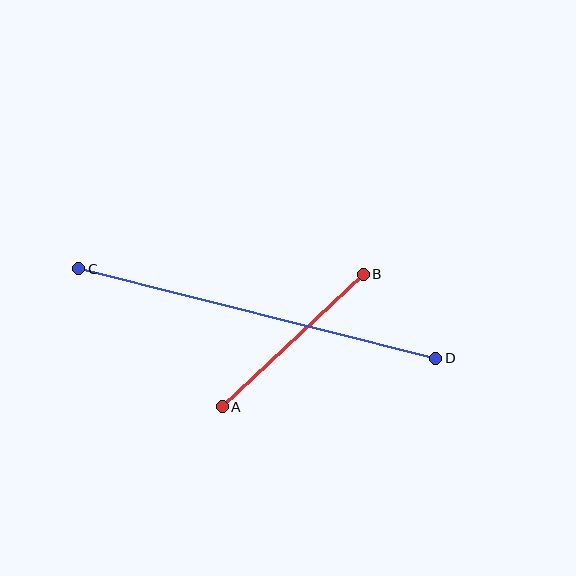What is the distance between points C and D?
The distance is approximately 368 pixels.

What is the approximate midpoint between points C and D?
The midpoint is at approximately (257, 314) pixels.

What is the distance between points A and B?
The distance is approximately 193 pixels.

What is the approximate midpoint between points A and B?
The midpoint is at approximately (293, 340) pixels.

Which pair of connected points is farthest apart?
Points C and D are farthest apart.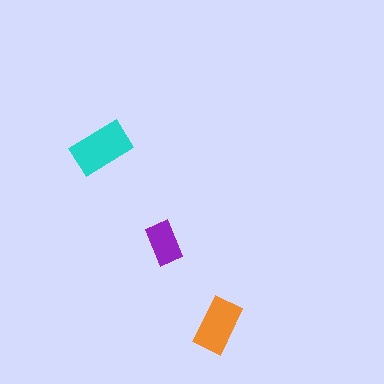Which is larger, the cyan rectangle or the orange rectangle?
The cyan one.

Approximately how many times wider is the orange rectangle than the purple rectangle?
About 1.5 times wider.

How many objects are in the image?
There are 3 objects in the image.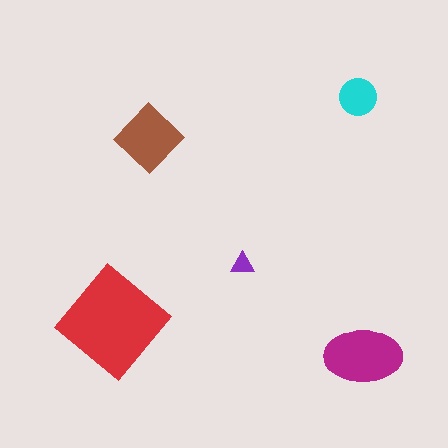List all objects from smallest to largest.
The purple triangle, the cyan circle, the brown diamond, the magenta ellipse, the red diamond.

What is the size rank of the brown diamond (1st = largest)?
3rd.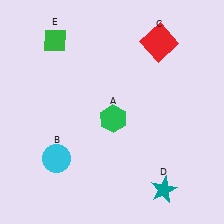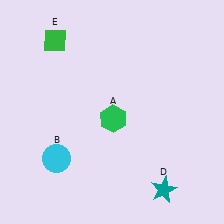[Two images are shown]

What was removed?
The red square (C) was removed in Image 2.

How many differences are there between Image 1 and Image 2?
There is 1 difference between the two images.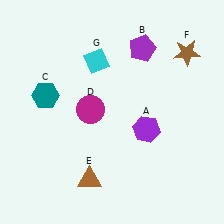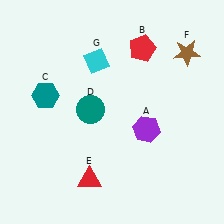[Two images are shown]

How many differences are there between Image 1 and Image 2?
There are 3 differences between the two images.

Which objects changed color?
B changed from purple to red. D changed from magenta to teal. E changed from brown to red.